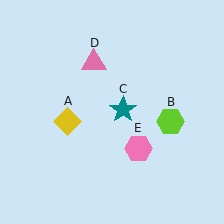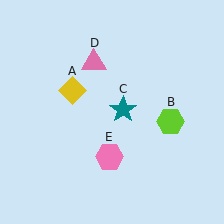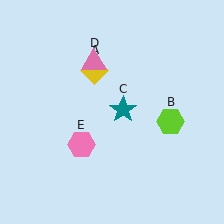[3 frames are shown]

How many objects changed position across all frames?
2 objects changed position: yellow diamond (object A), pink hexagon (object E).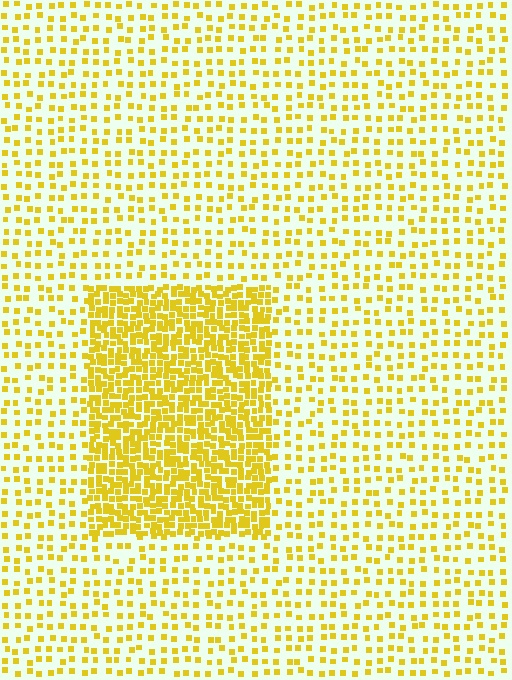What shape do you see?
I see a rectangle.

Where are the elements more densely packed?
The elements are more densely packed inside the rectangle boundary.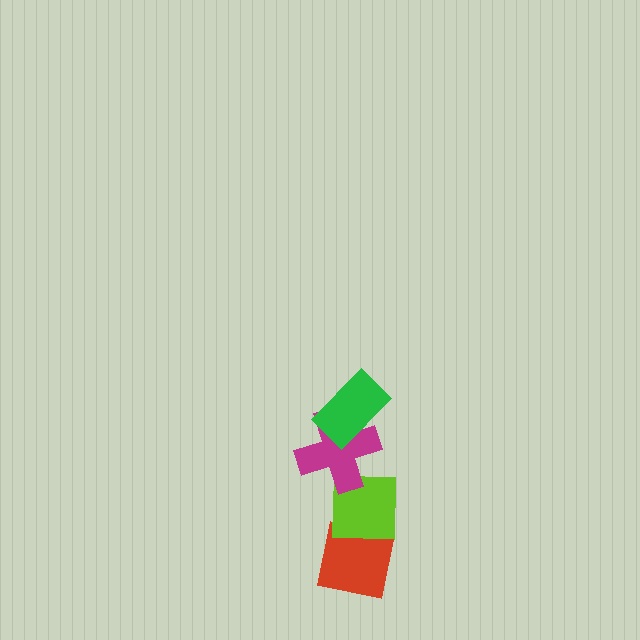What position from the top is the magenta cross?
The magenta cross is 2nd from the top.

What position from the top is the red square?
The red square is 4th from the top.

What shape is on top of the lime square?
The magenta cross is on top of the lime square.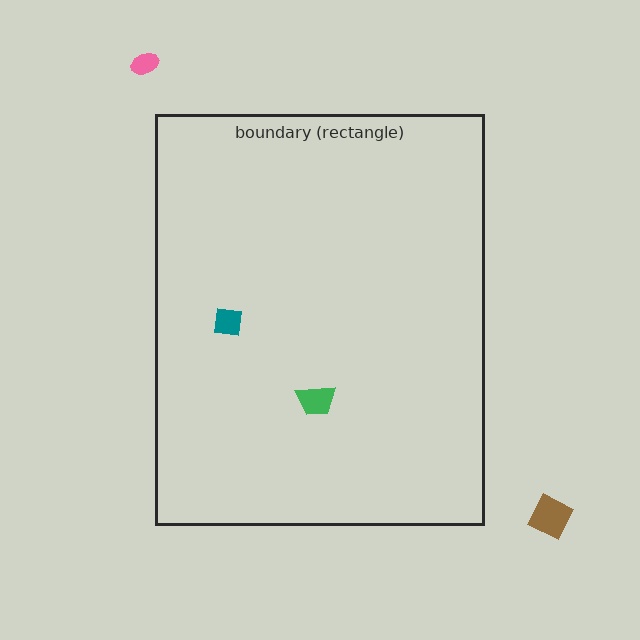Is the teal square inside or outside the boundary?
Inside.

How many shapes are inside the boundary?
2 inside, 2 outside.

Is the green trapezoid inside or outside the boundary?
Inside.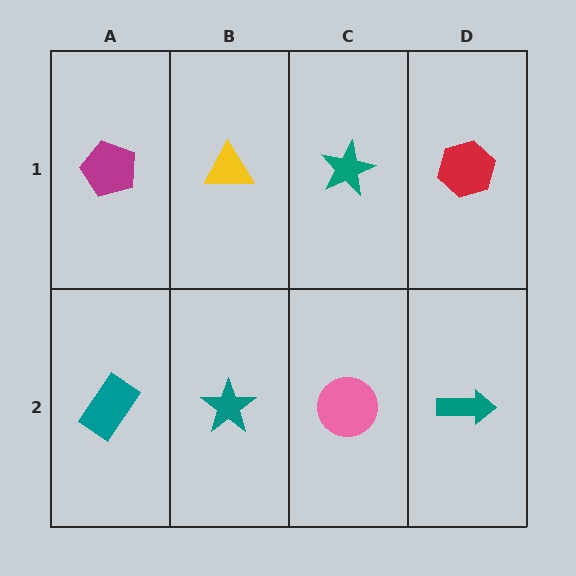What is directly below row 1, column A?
A teal rectangle.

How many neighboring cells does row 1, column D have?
2.